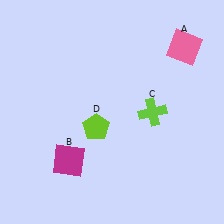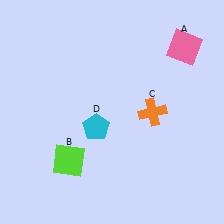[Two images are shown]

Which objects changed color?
B changed from magenta to lime. C changed from lime to orange. D changed from lime to cyan.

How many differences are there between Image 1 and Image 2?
There are 3 differences between the two images.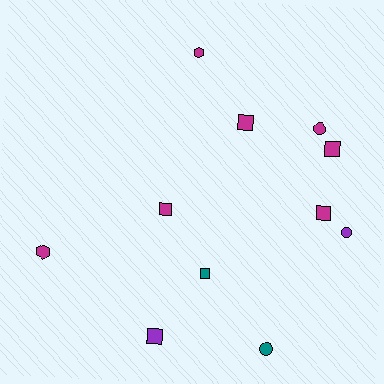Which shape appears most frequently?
Square, with 6 objects.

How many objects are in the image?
There are 11 objects.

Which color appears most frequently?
Magenta, with 7 objects.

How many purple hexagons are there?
There are no purple hexagons.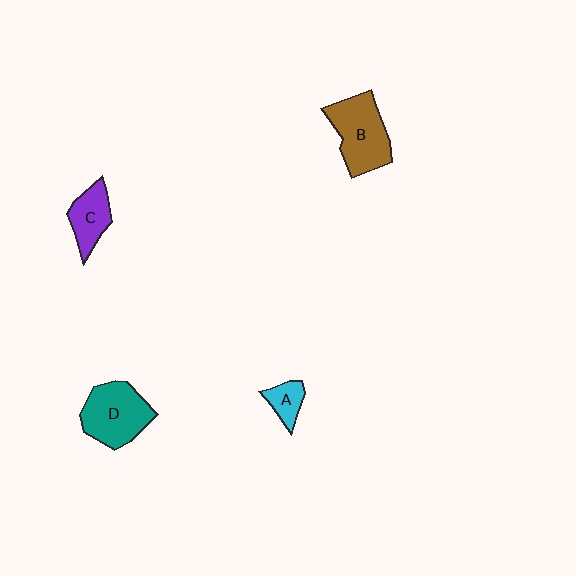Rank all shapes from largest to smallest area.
From largest to smallest: B (brown), D (teal), C (purple), A (cyan).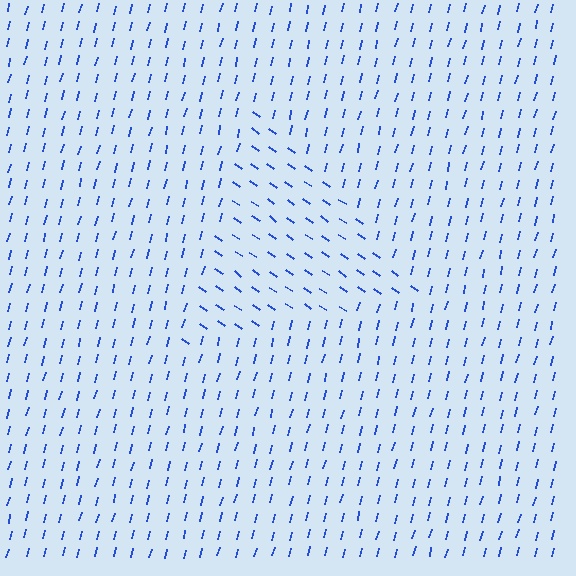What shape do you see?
I see a triangle.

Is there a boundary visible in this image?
Yes, there is a texture boundary formed by a change in line orientation.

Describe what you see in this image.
The image is filled with small blue line segments. A triangle region in the image has lines oriented differently from the surrounding lines, creating a visible texture boundary.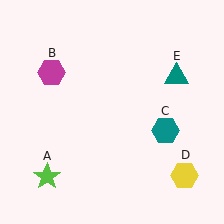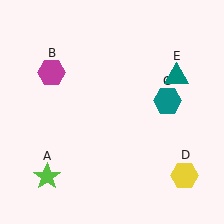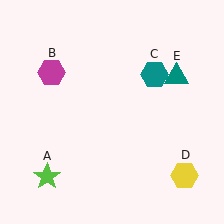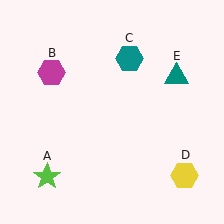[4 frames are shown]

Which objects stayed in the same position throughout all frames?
Lime star (object A) and magenta hexagon (object B) and yellow hexagon (object D) and teal triangle (object E) remained stationary.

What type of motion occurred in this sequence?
The teal hexagon (object C) rotated counterclockwise around the center of the scene.